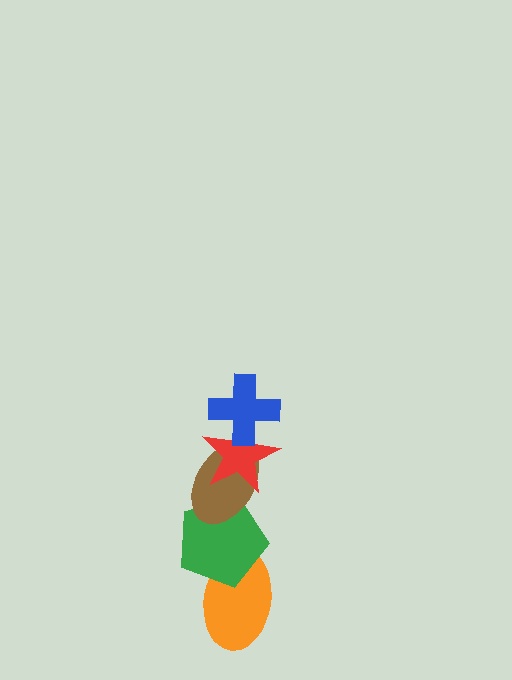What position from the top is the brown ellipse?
The brown ellipse is 3rd from the top.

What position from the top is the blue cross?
The blue cross is 1st from the top.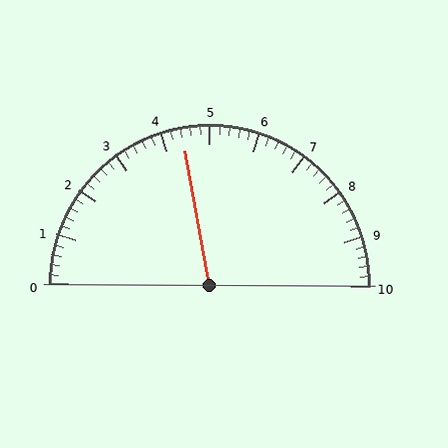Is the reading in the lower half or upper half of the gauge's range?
The reading is in the lower half of the range (0 to 10).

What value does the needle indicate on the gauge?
The needle indicates approximately 4.4.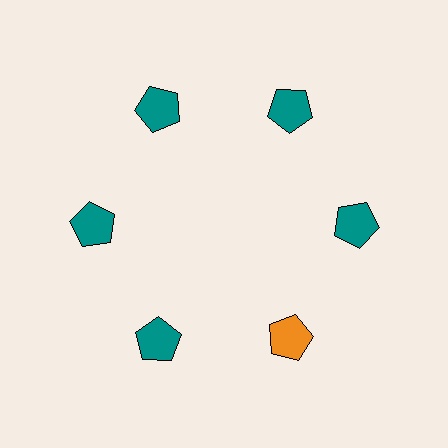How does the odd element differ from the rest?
It has a different color: orange instead of teal.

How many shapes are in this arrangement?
There are 6 shapes arranged in a ring pattern.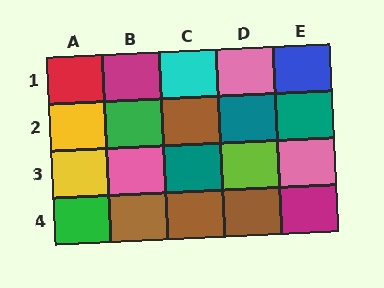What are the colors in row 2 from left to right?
Yellow, green, brown, teal, teal.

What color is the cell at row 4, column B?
Brown.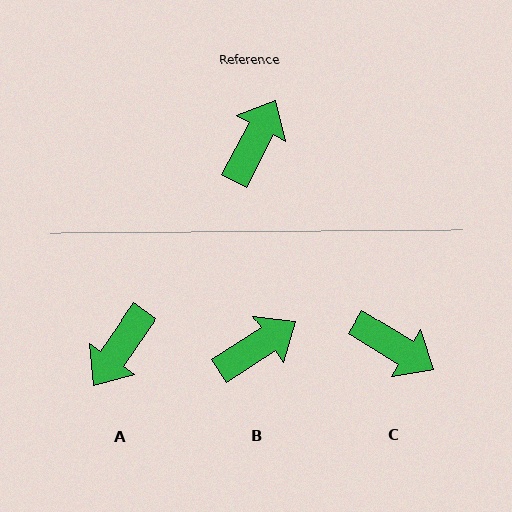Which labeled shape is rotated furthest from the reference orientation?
A, about 172 degrees away.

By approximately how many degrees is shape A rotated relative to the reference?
Approximately 172 degrees counter-clockwise.